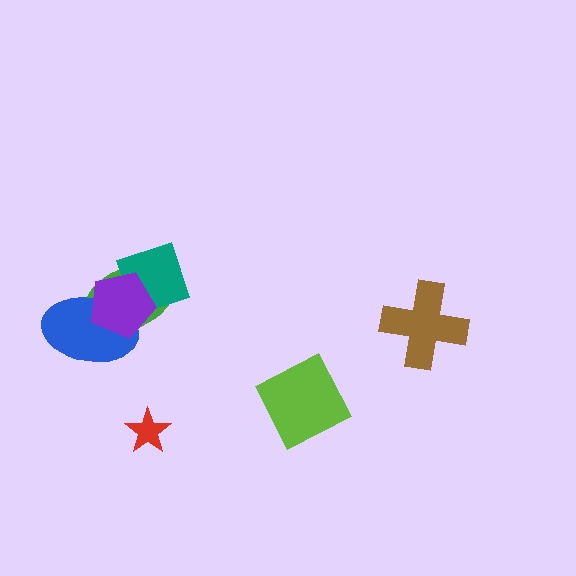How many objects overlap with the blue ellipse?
2 objects overlap with the blue ellipse.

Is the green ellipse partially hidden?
Yes, it is partially covered by another shape.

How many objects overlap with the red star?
0 objects overlap with the red star.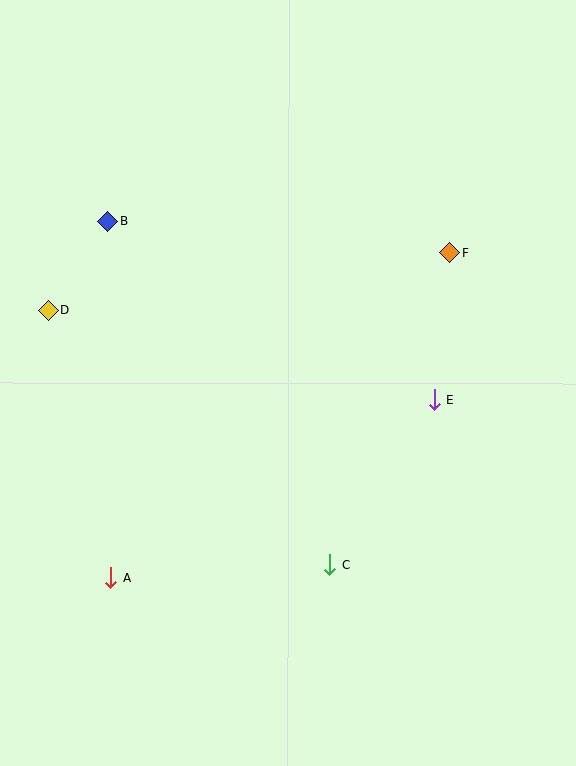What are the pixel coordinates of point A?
Point A is at (110, 578).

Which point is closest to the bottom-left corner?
Point A is closest to the bottom-left corner.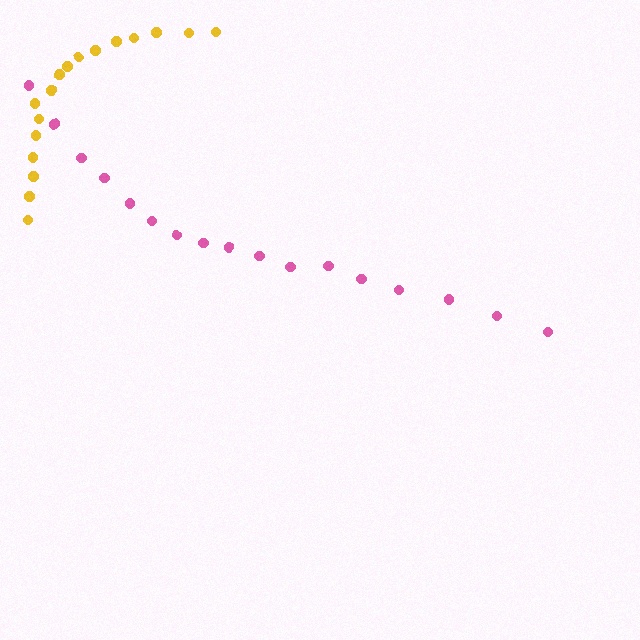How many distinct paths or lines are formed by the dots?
There are 2 distinct paths.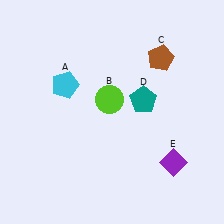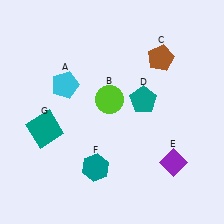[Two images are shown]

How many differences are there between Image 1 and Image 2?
There are 2 differences between the two images.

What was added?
A teal hexagon (F), a teal square (G) were added in Image 2.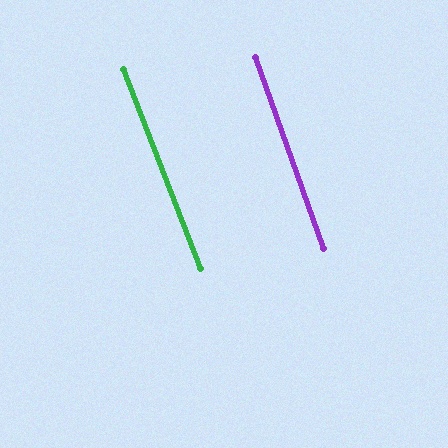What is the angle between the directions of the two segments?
Approximately 2 degrees.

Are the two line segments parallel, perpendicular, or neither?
Parallel — their directions differ by only 1.8°.